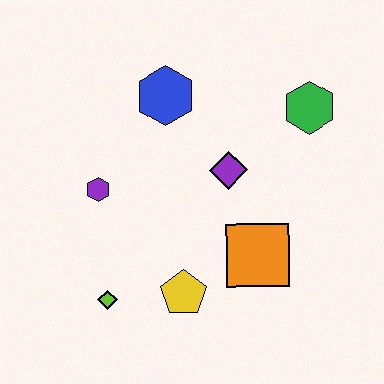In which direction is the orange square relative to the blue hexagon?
The orange square is below the blue hexagon.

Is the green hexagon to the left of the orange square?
No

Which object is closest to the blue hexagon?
The purple diamond is closest to the blue hexagon.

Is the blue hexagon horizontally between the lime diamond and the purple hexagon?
No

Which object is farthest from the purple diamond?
The lime diamond is farthest from the purple diamond.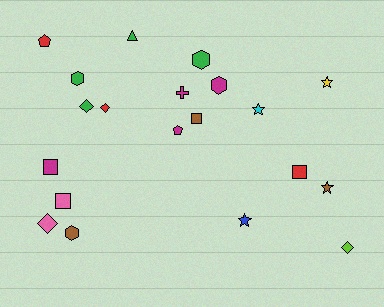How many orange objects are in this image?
There are no orange objects.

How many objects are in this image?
There are 20 objects.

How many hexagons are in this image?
There are 4 hexagons.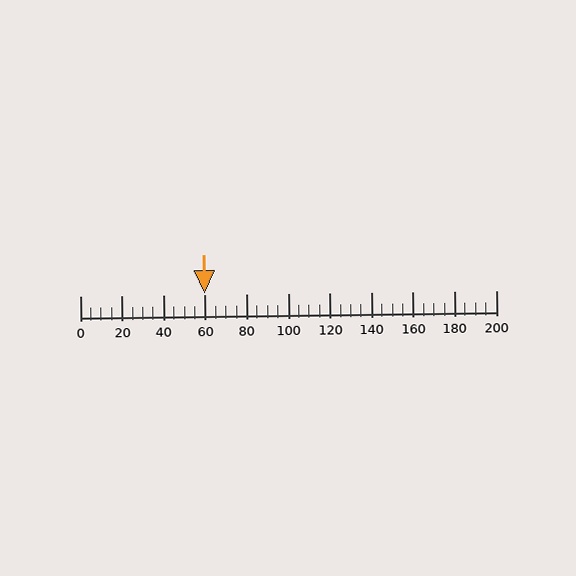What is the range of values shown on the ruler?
The ruler shows values from 0 to 200.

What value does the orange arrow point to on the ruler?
The orange arrow points to approximately 60.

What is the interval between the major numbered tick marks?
The major tick marks are spaced 20 units apart.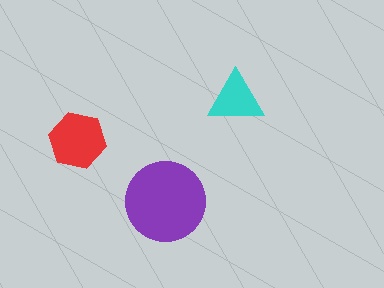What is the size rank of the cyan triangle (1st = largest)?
3rd.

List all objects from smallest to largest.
The cyan triangle, the red hexagon, the purple circle.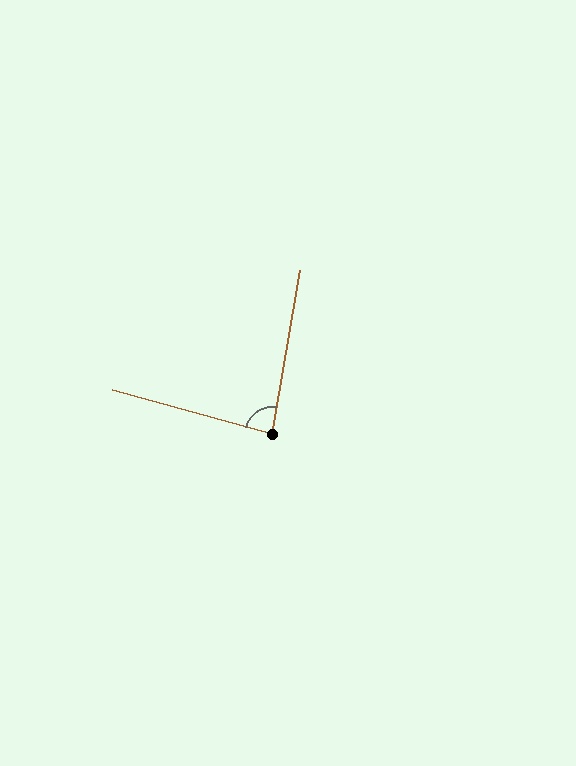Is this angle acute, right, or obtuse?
It is acute.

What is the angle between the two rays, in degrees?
Approximately 84 degrees.